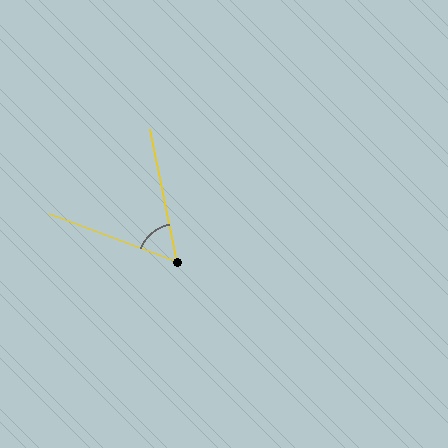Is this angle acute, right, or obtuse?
It is acute.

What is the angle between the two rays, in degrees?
Approximately 58 degrees.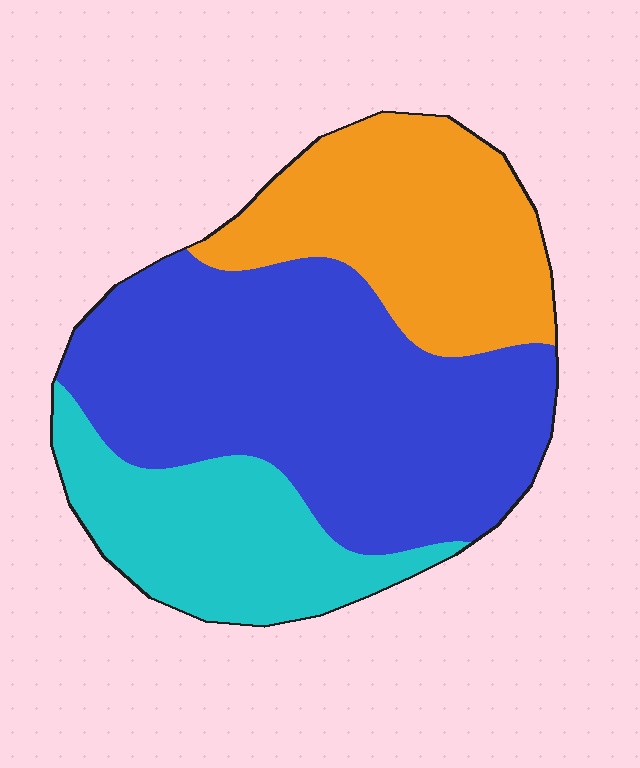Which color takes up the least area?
Cyan, at roughly 20%.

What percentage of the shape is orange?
Orange takes up about one quarter (1/4) of the shape.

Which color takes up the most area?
Blue, at roughly 50%.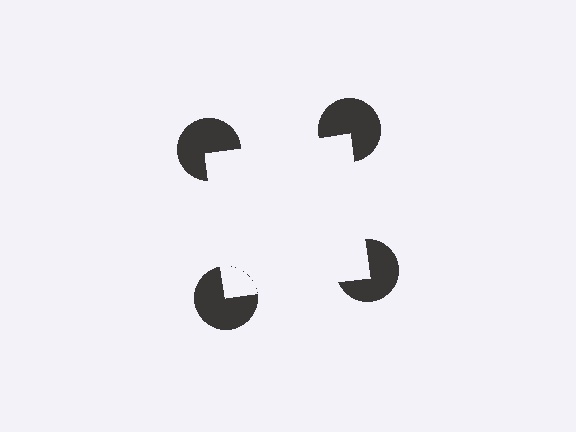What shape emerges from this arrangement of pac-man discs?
An illusory square — its edges are inferred from the aligned wedge cuts in the pac-man discs, not physically drawn.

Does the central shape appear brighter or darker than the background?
It typically appears slightly brighter than the background, even though no actual brightness change is drawn.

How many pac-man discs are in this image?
There are 4 — one at each vertex of the illusory square.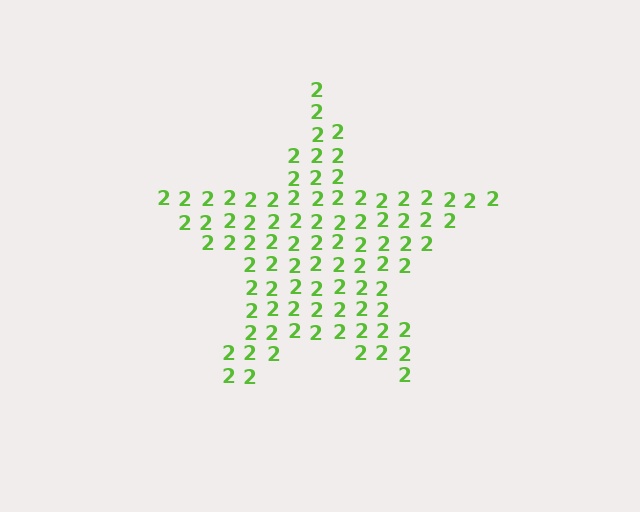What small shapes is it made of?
It is made of small digit 2's.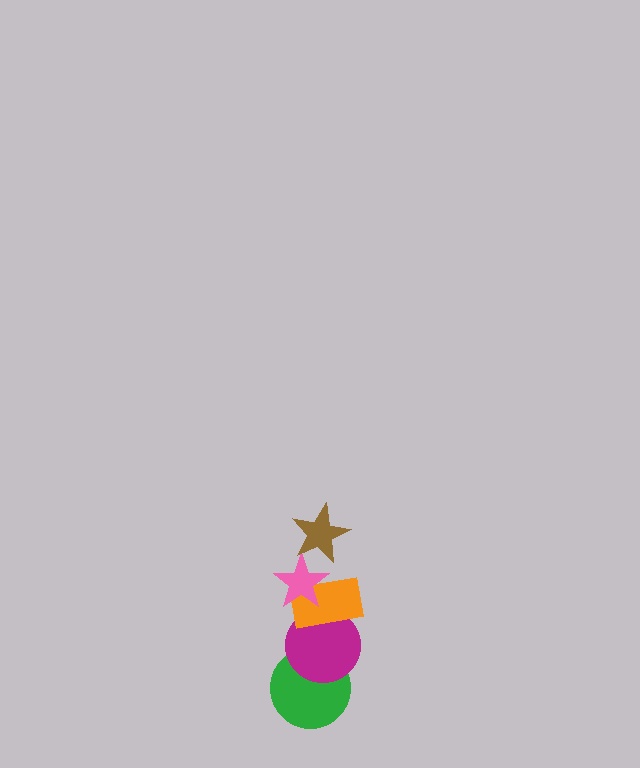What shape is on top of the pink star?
The brown star is on top of the pink star.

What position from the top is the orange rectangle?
The orange rectangle is 3rd from the top.